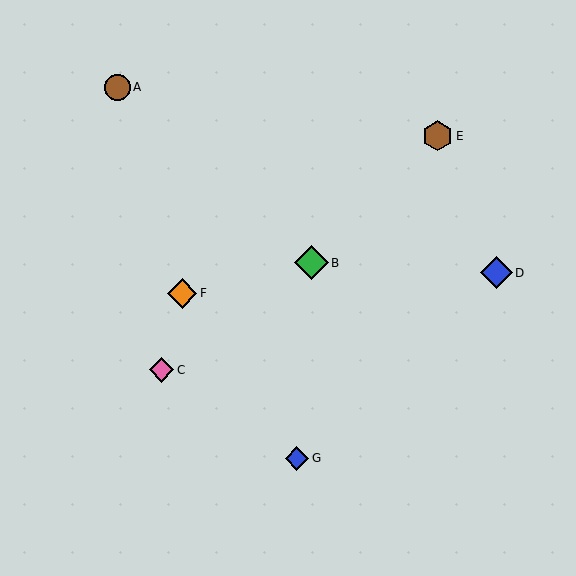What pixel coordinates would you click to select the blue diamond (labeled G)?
Click at (297, 458) to select the blue diamond G.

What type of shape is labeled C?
Shape C is a pink diamond.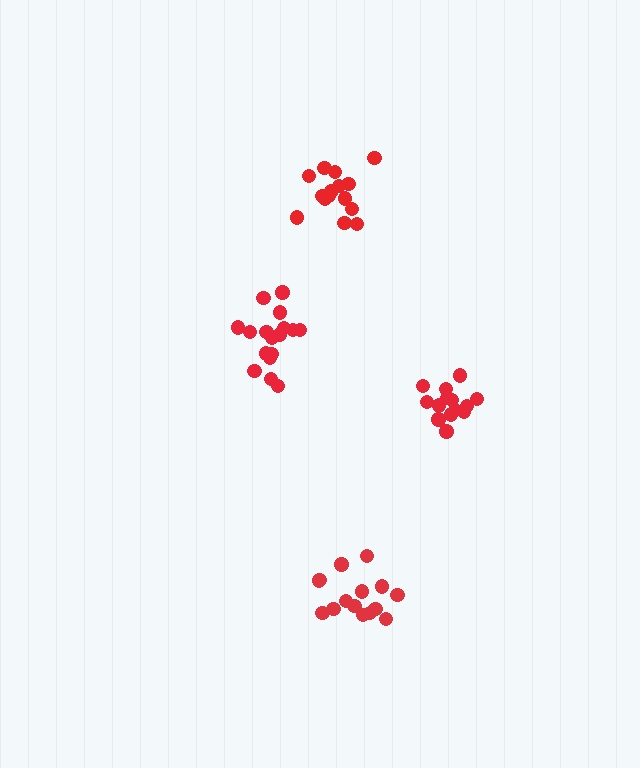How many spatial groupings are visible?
There are 4 spatial groupings.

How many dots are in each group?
Group 1: 17 dots, Group 2: 14 dots, Group 3: 15 dots, Group 4: 15 dots (61 total).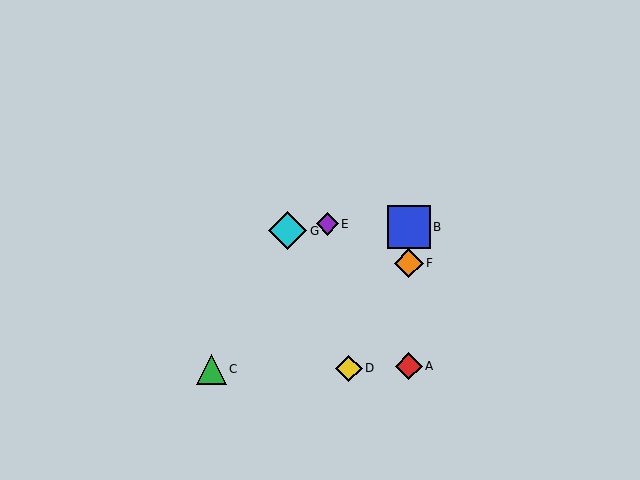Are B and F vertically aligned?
Yes, both are at x≈409.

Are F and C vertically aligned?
No, F is at x≈409 and C is at x≈211.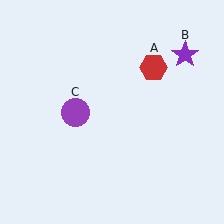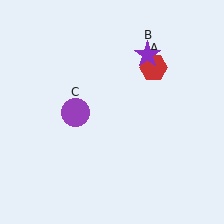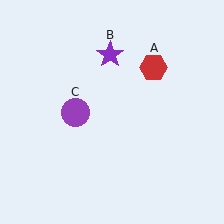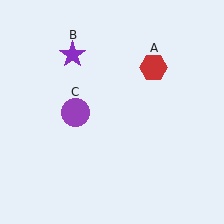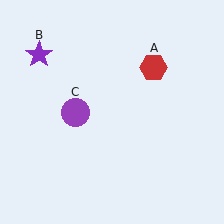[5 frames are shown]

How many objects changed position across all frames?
1 object changed position: purple star (object B).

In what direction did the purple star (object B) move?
The purple star (object B) moved left.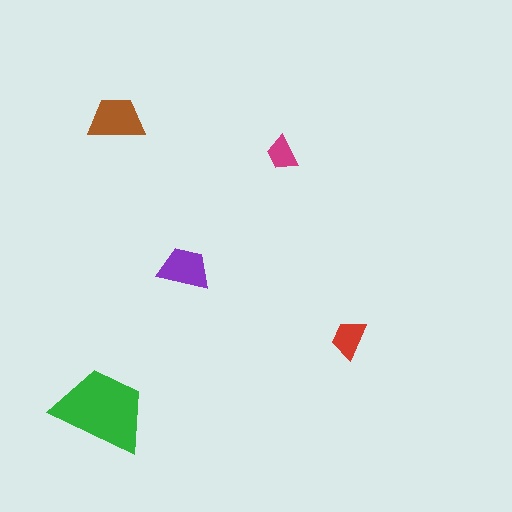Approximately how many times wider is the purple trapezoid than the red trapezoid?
About 1.5 times wider.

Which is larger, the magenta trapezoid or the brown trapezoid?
The brown one.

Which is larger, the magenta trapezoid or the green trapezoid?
The green one.